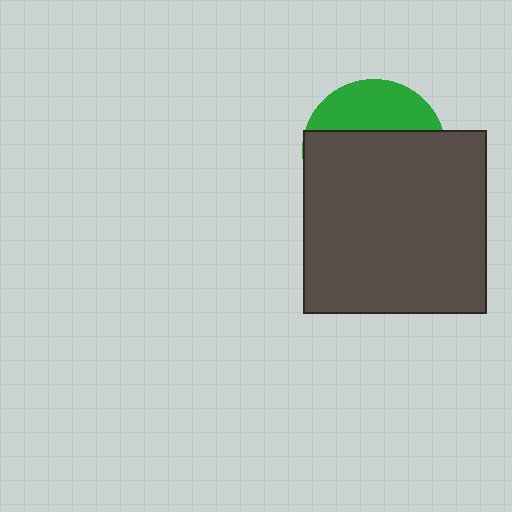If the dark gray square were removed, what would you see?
You would see the complete green circle.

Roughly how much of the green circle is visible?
A small part of it is visible (roughly 32%).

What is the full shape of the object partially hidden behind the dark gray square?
The partially hidden object is a green circle.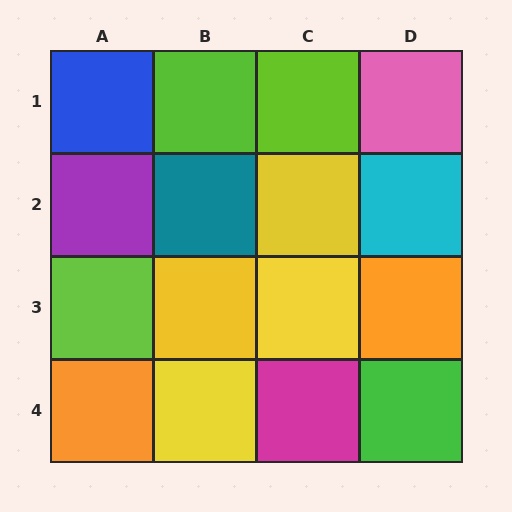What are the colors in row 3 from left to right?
Lime, yellow, yellow, orange.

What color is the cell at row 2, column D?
Cyan.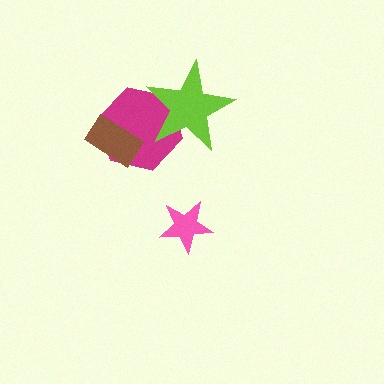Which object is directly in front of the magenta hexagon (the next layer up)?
The lime star is directly in front of the magenta hexagon.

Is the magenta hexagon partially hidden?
Yes, it is partially covered by another shape.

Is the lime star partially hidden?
No, no other shape covers it.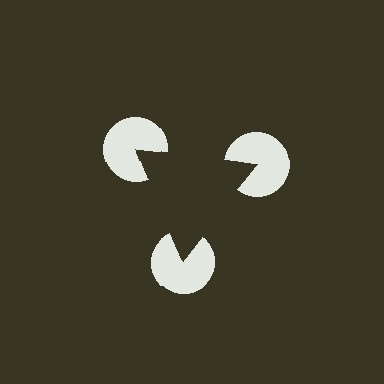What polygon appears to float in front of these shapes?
An illusory triangle — its edges are inferred from the aligned wedge cuts in the pac-man discs, not physically drawn.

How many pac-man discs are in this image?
There are 3 — one at each vertex of the illusory triangle.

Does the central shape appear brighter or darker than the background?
It typically appears slightly darker than the background, even though no actual brightness change is drawn.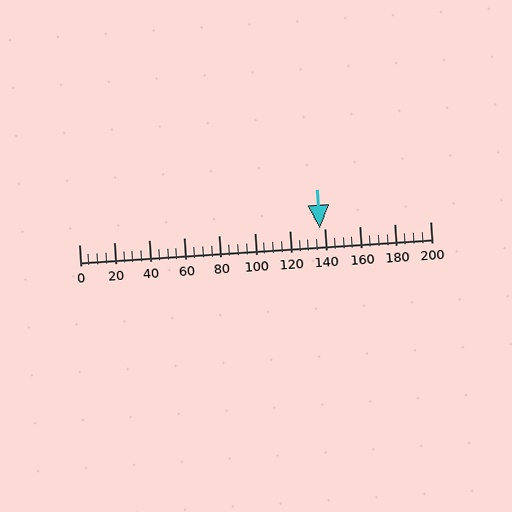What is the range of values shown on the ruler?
The ruler shows values from 0 to 200.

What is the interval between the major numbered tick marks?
The major tick marks are spaced 20 units apart.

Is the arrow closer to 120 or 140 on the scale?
The arrow is closer to 140.